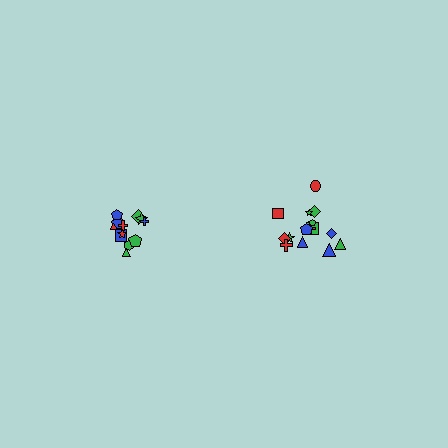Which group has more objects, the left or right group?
The right group.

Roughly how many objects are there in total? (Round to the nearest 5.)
Roughly 25 objects in total.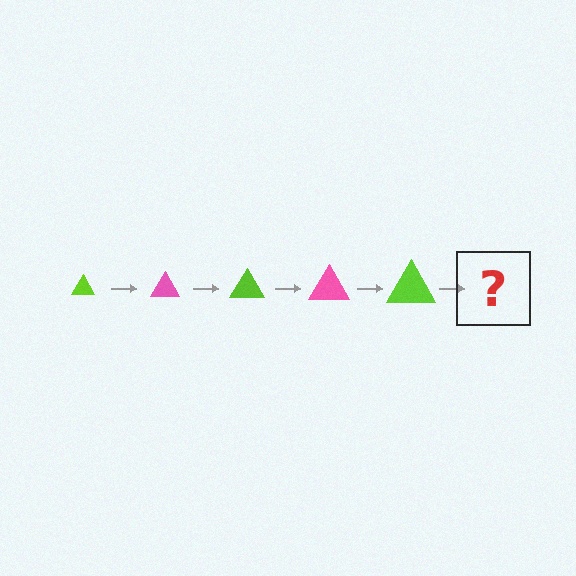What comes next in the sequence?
The next element should be a pink triangle, larger than the previous one.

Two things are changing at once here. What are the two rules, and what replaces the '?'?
The two rules are that the triangle grows larger each step and the color cycles through lime and pink. The '?' should be a pink triangle, larger than the previous one.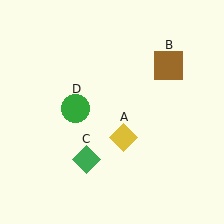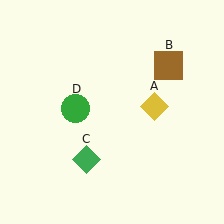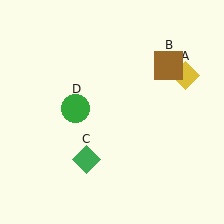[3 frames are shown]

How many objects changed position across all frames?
1 object changed position: yellow diamond (object A).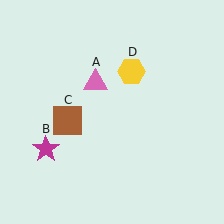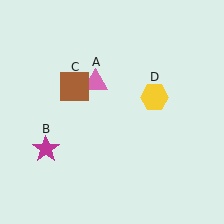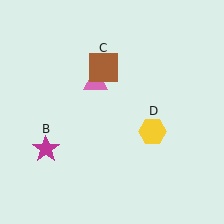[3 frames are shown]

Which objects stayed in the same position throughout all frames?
Pink triangle (object A) and magenta star (object B) remained stationary.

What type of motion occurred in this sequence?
The brown square (object C), yellow hexagon (object D) rotated clockwise around the center of the scene.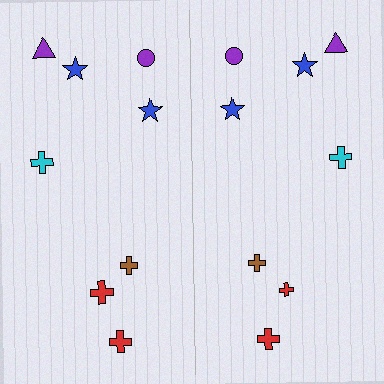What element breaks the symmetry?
The red cross on the right side has a different size than its mirror counterpart.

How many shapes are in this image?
There are 16 shapes in this image.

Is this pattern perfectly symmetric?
No, the pattern is not perfectly symmetric. The red cross on the right side has a different size than its mirror counterpart.